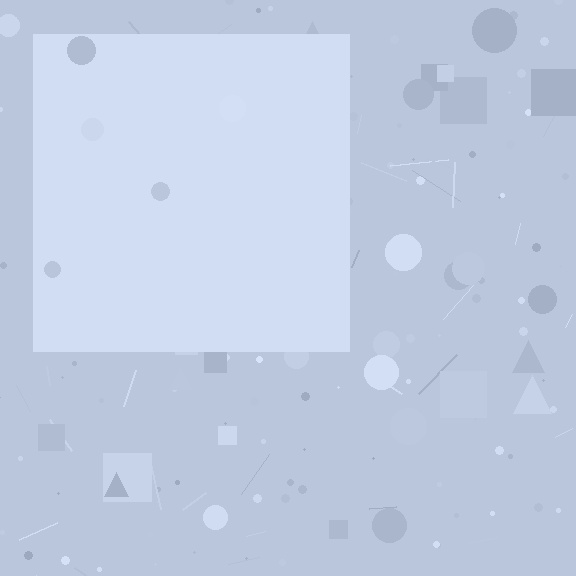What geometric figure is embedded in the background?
A square is embedded in the background.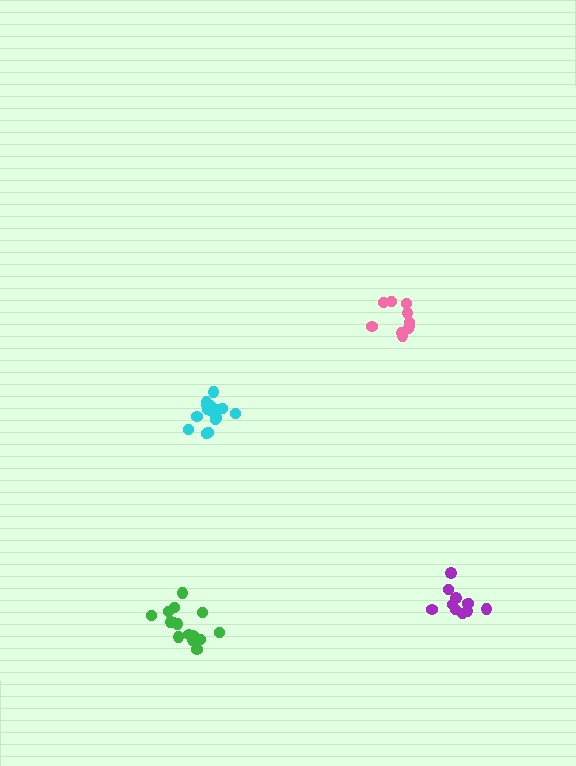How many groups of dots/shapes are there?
There are 4 groups.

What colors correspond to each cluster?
The clusters are colored: green, purple, cyan, pink.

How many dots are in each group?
Group 1: 15 dots, Group 2: 11 dots, Group 3: 15 dots, Group 4: 10 dots (51 total).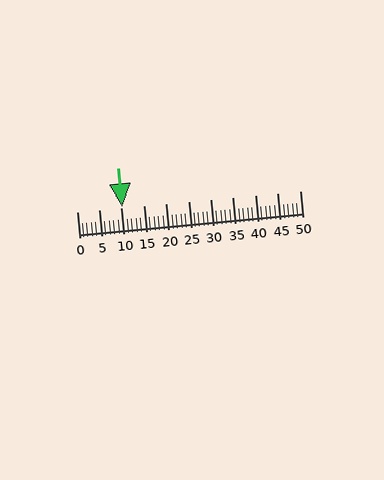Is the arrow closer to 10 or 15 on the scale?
The arrow is closer to 10.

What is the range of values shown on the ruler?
The ruler shows values from 0 to 50.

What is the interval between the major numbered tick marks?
The major tick marks are spaced 5 units apart.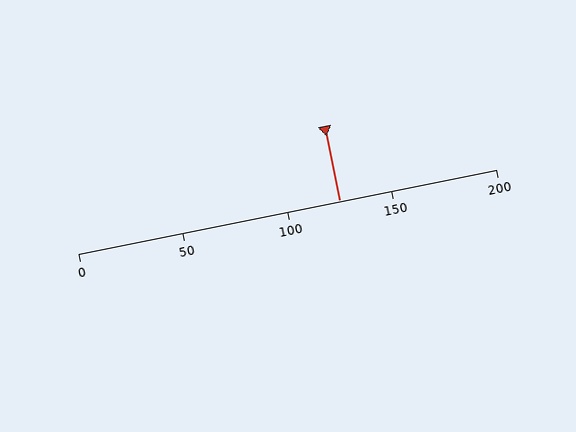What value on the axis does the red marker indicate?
The marker indicates approximately 125.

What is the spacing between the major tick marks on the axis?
The major ticks are spaced 50 apart.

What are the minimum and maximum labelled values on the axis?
The axis runs from 0 to 200.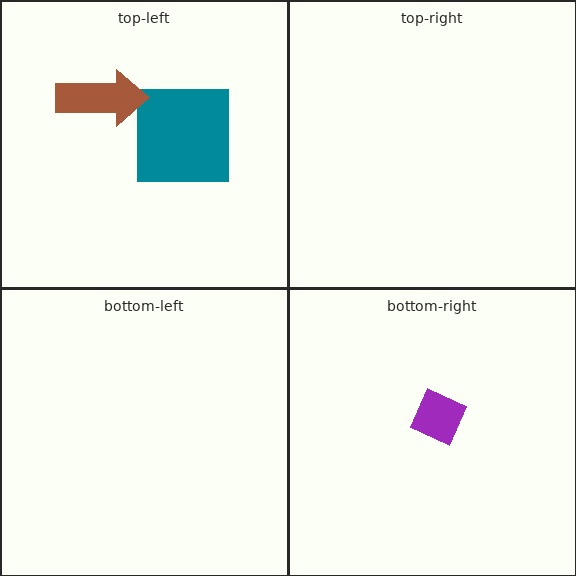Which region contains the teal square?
The top-left region.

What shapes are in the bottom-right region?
The purple diamond.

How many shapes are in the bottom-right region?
1.